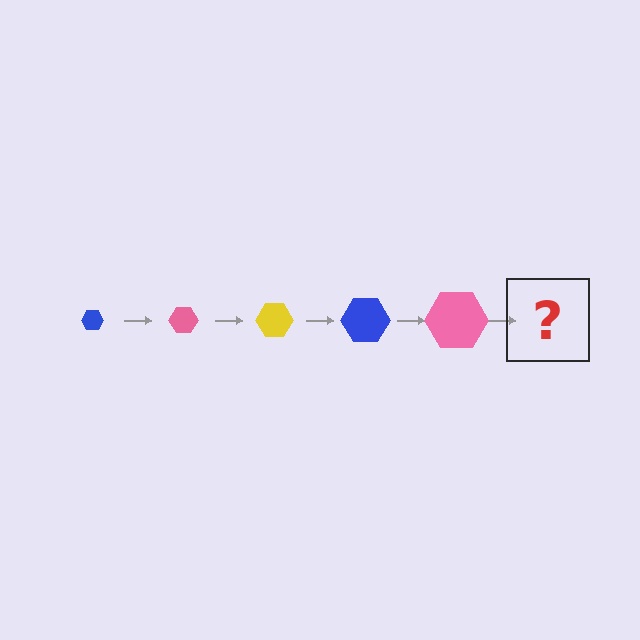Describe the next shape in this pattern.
It should be a yellow hexagon, larger than the previous one.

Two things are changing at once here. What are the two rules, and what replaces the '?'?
The two rules are that the hexagon grows larger each step and the color cycles through blue, pink, and yellow. The '?' should be a yellow hexagon, larger than the previous one.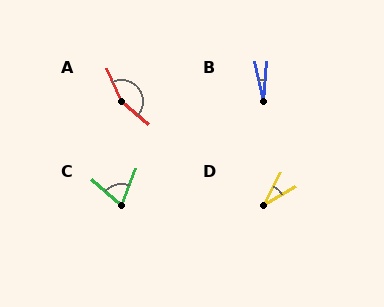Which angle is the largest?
A, at approximately 153 degrees.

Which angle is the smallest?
B, at approximately 16 degrees.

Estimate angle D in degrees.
Approximately 32 degrees.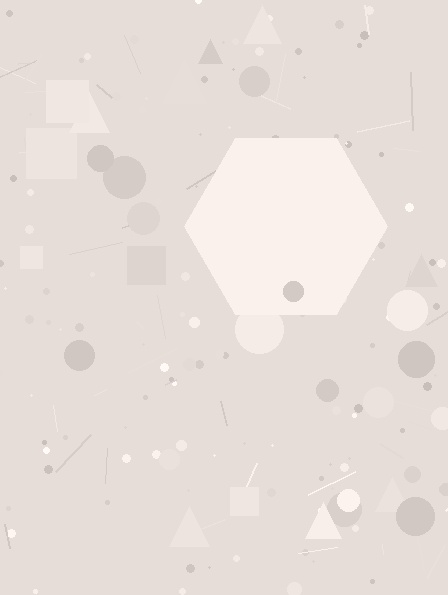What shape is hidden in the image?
A hexagon is hidden in the image.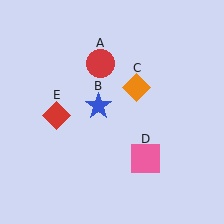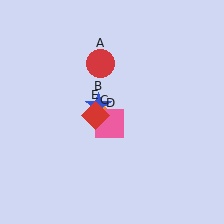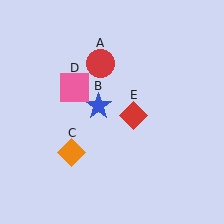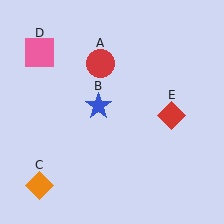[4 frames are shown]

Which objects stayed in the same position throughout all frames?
Red circle (object A) and blue star (object B) remained stationary.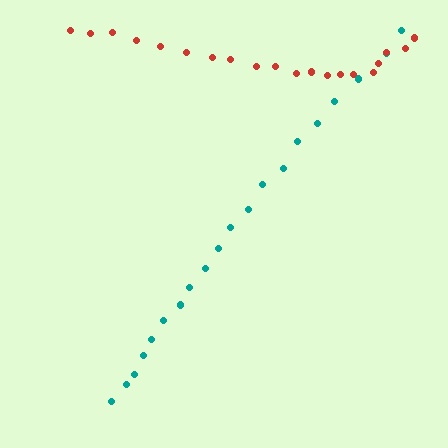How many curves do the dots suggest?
There are 2 distinct paths.